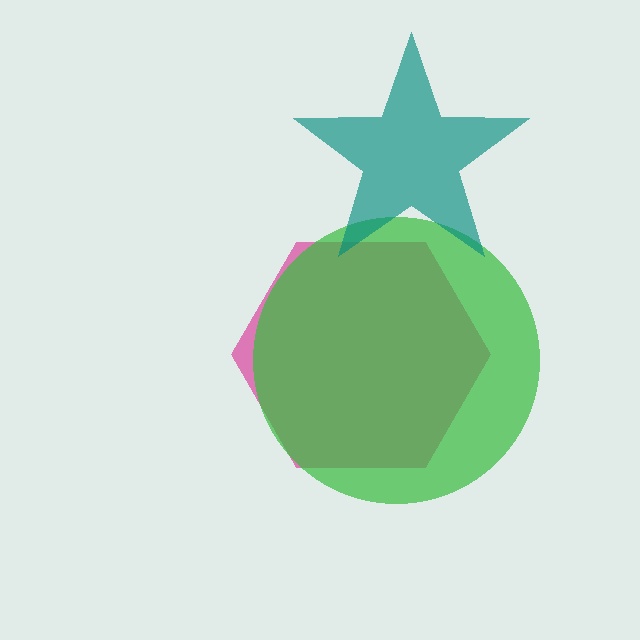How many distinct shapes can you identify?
There are 3 distinct shapes: a magenta hexagon, a green circle, a teal star.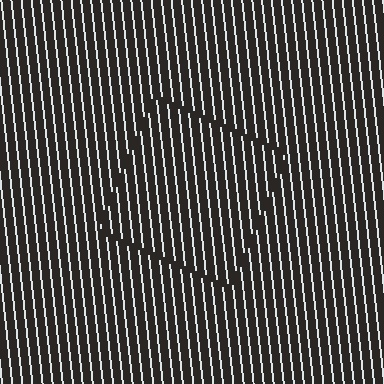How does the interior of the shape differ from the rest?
The interior of the shape contains the same grating, shifted by half a period — the contour is defined by the phase discontinuity where line-ends from the inner and outer gratings abut.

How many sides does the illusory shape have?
4 sides — the line-ends trace a square.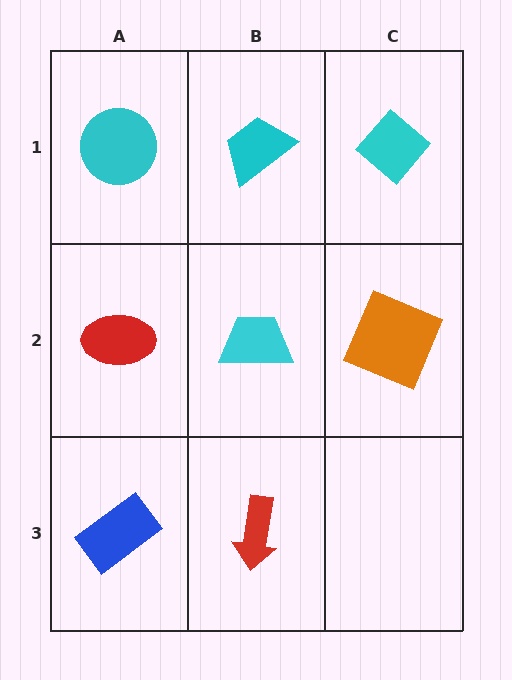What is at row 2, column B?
A cyan trapezoid.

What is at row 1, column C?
A cyan diamond.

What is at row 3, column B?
A red arrow.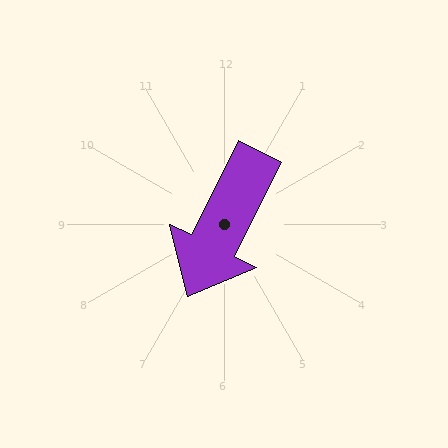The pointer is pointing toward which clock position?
Roughly 7 o'clock.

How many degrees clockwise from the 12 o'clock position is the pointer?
Approximately 206 degrees.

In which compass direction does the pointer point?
Southwest.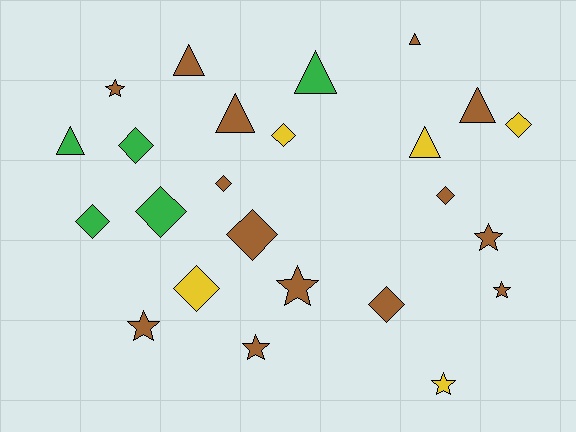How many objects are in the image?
There are 24 objects.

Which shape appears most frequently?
Diamond, with 10 objects.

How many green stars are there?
There are no green stars.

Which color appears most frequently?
Brown, with 14 objects.